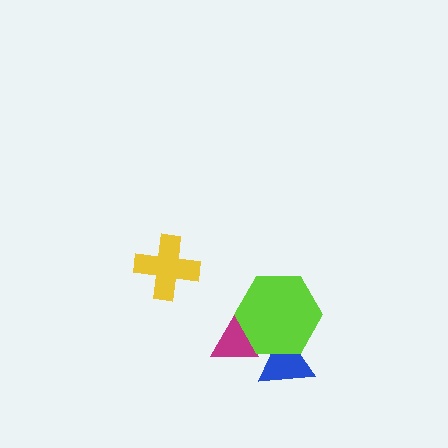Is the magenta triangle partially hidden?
Yes, it is partially covered by another shape.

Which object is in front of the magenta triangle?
The lime hexagon is in front of the magenta triangle.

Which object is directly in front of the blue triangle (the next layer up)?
The magenta triangle is directly in front of the blue triangle.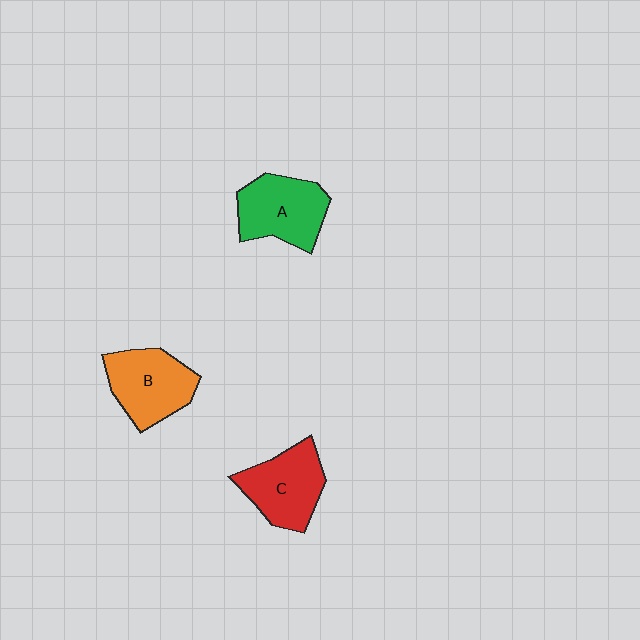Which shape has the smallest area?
Shape C (red).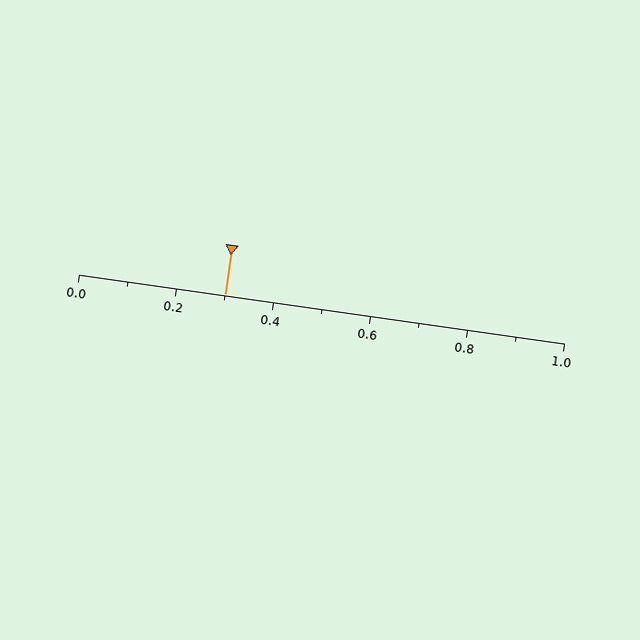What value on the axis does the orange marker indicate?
The marker indicates approximately 0.3.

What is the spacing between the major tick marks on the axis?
The major ticks are spaced 0.2 apart.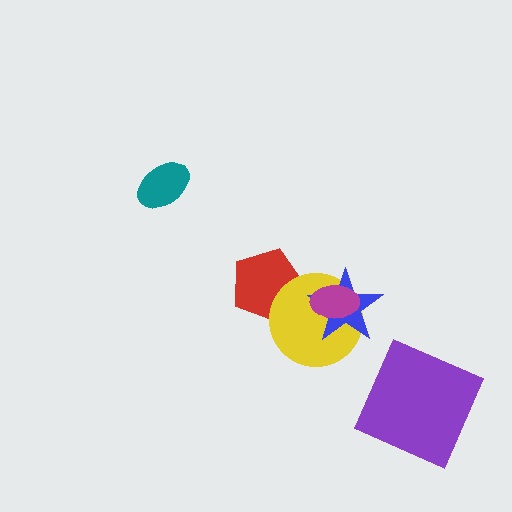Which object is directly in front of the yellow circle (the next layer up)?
The blue star is directly in front of the yellow circle.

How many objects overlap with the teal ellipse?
0 objects overlap with the teal ellipse.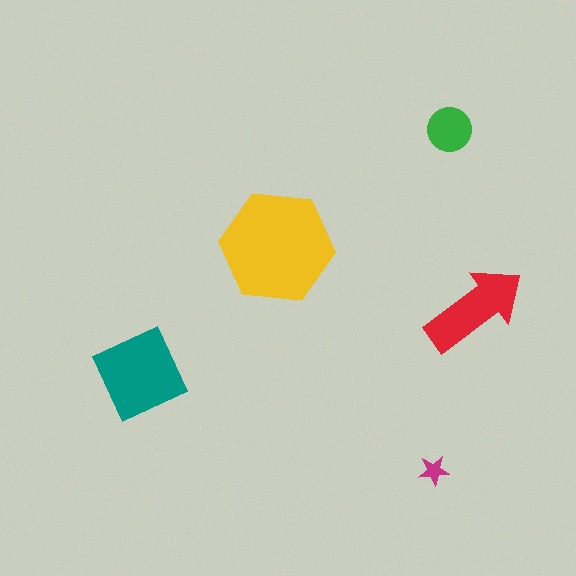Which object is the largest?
The yellow hexagon.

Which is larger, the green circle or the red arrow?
The red arrow.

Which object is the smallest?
The magenta star.